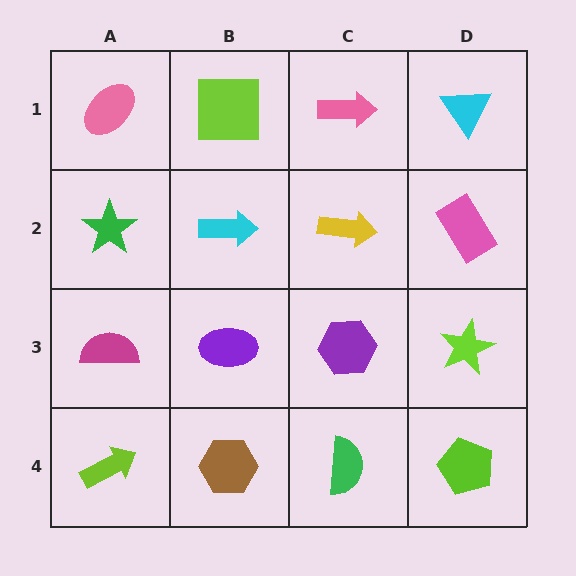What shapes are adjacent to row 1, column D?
A pink rectangle (row 2, column D), a pink arrow (row 1, column C).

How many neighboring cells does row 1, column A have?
2.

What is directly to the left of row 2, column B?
A green star.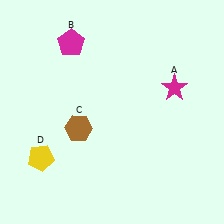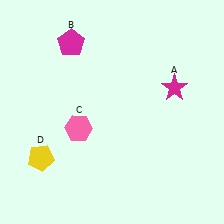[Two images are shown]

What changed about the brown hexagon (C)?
In Image 1, C is brown. In Image 2, it changed to pink.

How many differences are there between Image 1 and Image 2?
There is 1 difference between the two images.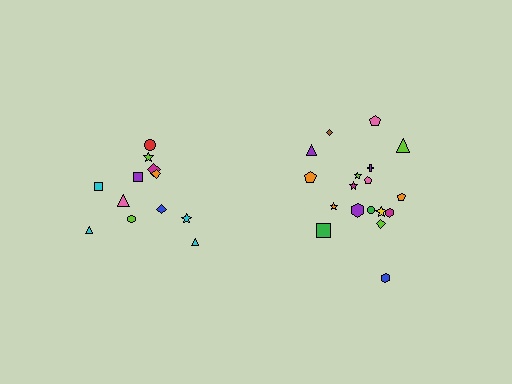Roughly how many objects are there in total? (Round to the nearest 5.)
Roughly 30 objects in total.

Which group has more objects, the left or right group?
The right group.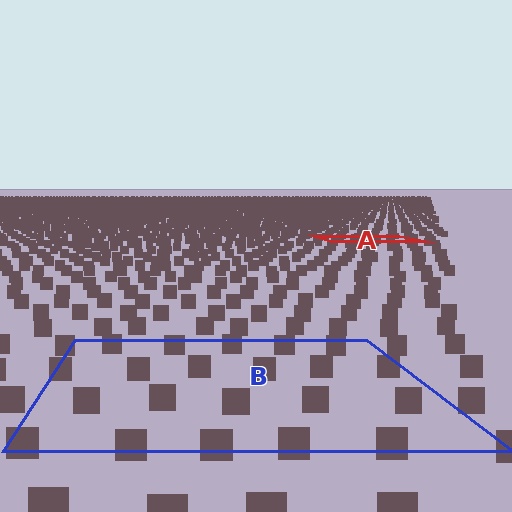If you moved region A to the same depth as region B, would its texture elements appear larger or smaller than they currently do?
They would appear larger. At a closer depth, the same texture elements are projected at a bigger on-screen size.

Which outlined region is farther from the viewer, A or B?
Region A is farther from the viewer — the texture elements inside it appear smaller and more densely packed.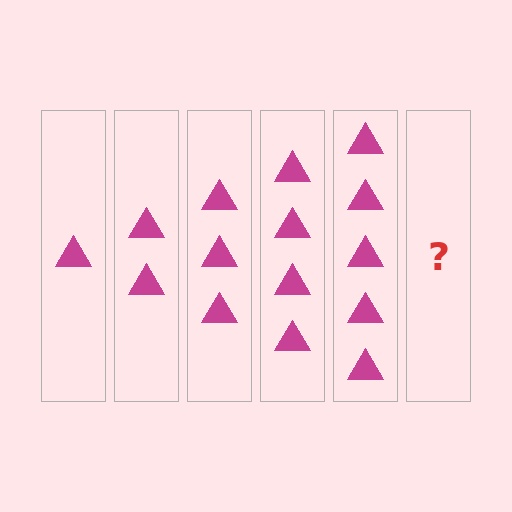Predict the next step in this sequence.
The next step is 6 triangles.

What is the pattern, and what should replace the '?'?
The pattern is that each step adds one more triangle. The '?' should be 6 triangles.